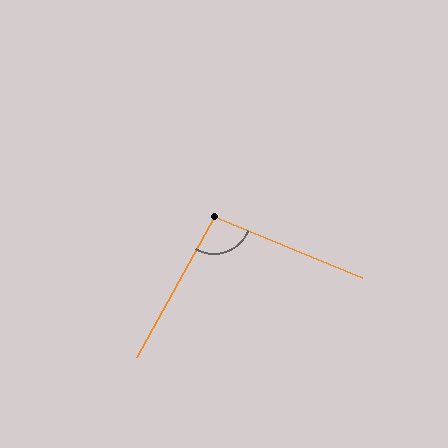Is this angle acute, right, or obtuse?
It is obtuse.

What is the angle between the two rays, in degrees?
Approximately 96 degrees.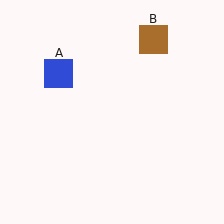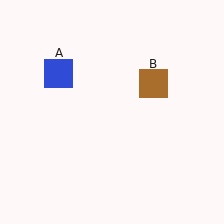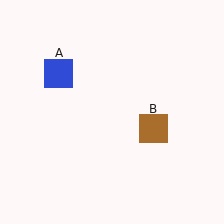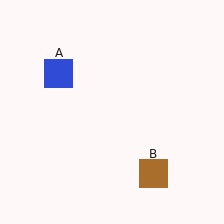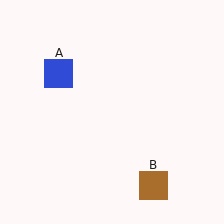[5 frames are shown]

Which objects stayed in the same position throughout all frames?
Blue square (object A) remained stationary.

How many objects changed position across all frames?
1 object changed position: brown square (object B).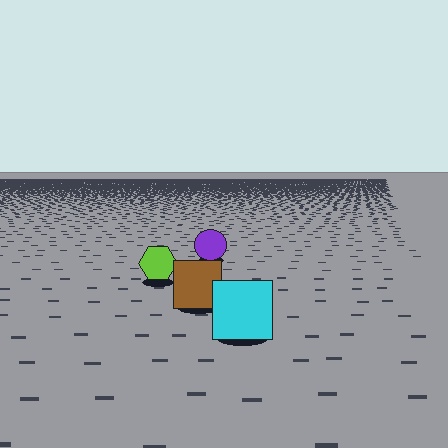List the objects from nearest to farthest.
From nearest to farthest: the cyan square, the brown square, the lime hexagon, the purple circle.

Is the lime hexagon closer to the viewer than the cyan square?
No. The cyan square is closer — you can tell from the texture gradient: the ground texture is coarser near it.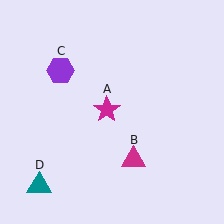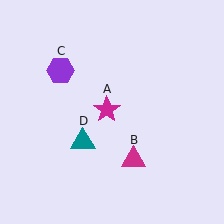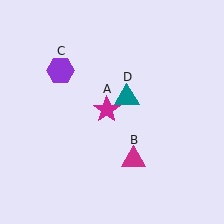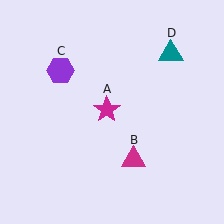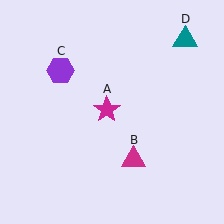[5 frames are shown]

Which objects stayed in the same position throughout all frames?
Magenta star (object A) and magenta triangle (object B) and purple hexagon (object C) remained stationary.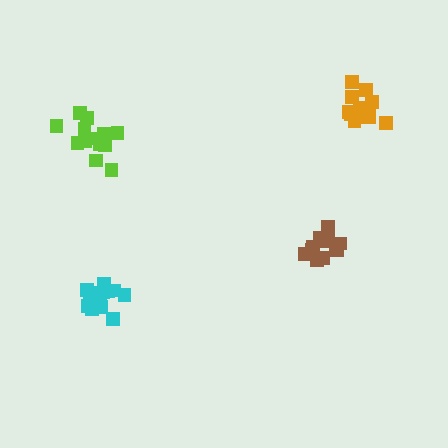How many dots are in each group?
Group 1: 13 dots, Group 2: 14 dots, Group 3: 13 dots, Group 4: 12 dots (52 total).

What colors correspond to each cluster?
The clusters are colored: lime, cyan, brown, orange.